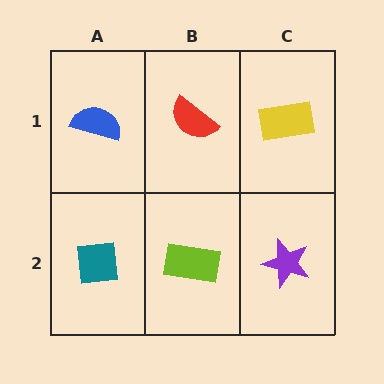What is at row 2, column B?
A lime rectangle.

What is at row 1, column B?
A red semicircle.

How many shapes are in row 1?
3 shapes.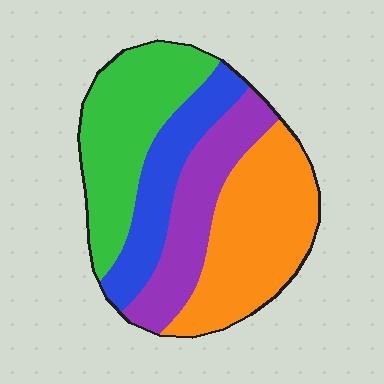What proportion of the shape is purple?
Purple covers about 20% of the shape.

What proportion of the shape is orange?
Orange covers about 30% of the shape.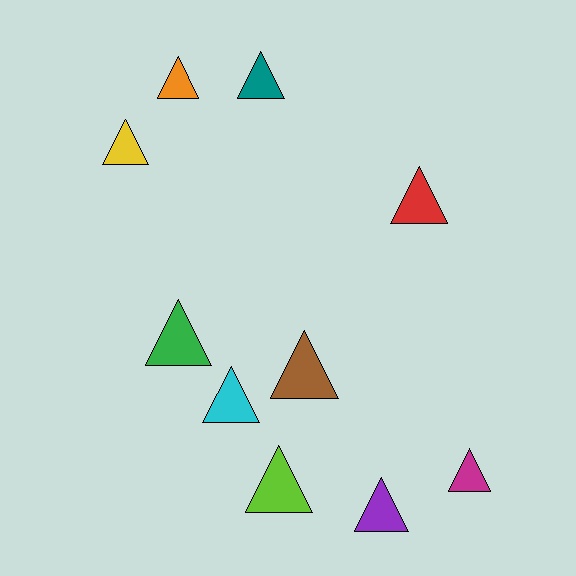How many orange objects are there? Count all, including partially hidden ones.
There is 1 orange object.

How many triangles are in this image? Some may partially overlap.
There are 10 triangles.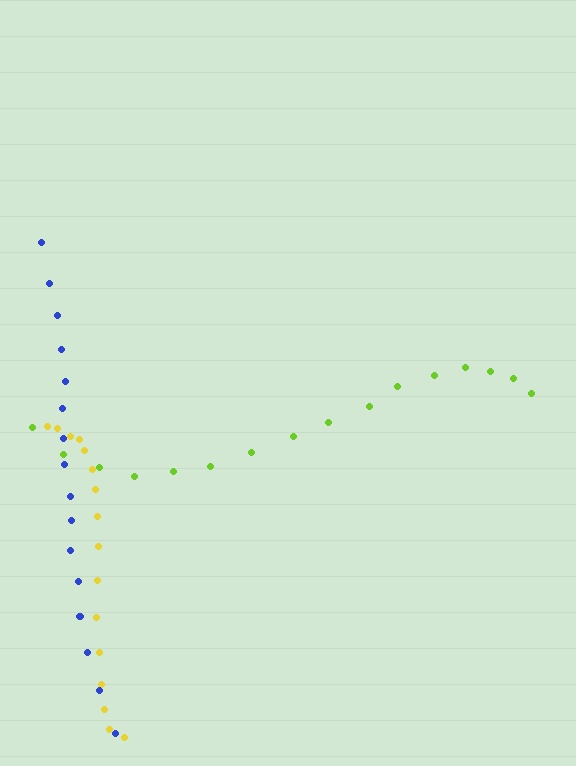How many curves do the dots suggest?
There are 3 distinct paths.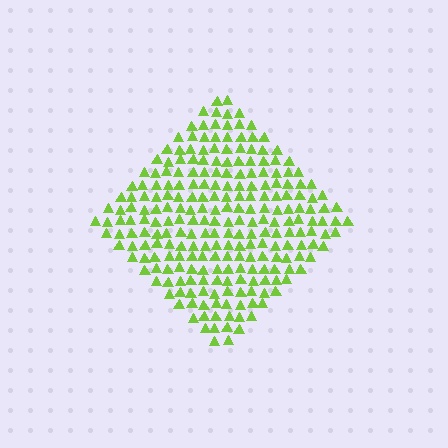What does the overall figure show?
The overall figure shows a diamond.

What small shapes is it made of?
It is made of small triangles.